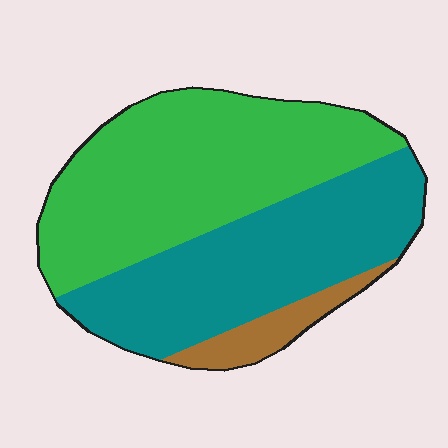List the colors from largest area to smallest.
From largest to smallest: green, teal, brown.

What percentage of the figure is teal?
Teal takes up about two fifths (2/5) of the figure.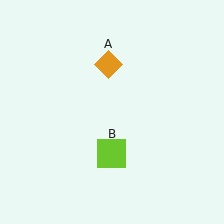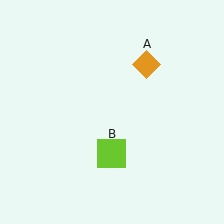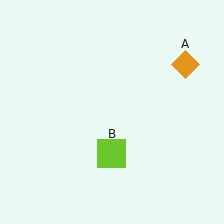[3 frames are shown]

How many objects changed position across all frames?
1 object changed position: orange diamond (object A).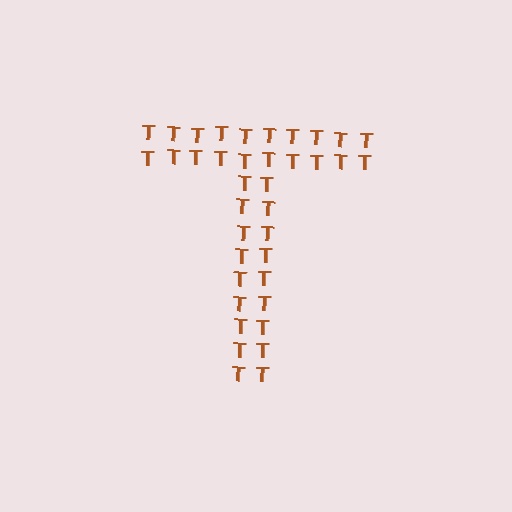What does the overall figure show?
The overall figure shows the letter T.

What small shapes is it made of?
It is made of small letter T's.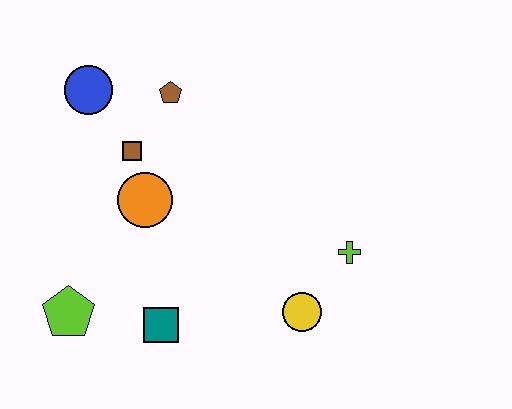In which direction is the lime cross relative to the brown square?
The lime cross is to the right of the brown square.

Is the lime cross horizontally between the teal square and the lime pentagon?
No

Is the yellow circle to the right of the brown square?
Yes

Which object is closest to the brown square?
The orange circle is closest to the brown square.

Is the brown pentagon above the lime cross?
Yes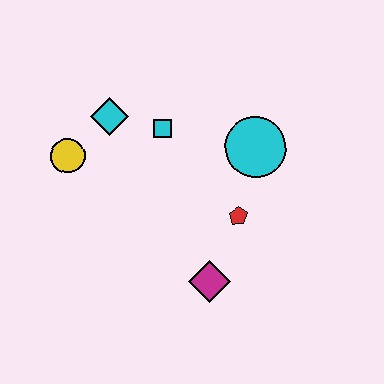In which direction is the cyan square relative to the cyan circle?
The cyan square is to the left of the cyan circle.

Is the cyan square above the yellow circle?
Yes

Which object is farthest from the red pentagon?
The yellow circle is farthest from the red pentagon.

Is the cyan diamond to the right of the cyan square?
No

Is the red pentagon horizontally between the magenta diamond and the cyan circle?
Yes